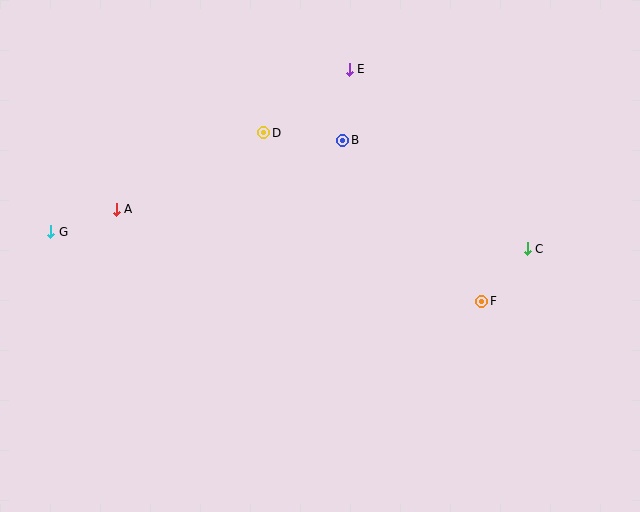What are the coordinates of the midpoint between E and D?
The midpoint between E and D is at (306, 101).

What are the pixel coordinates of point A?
Point A is at (116, 209).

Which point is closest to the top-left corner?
Point G is closest to the top-left corner.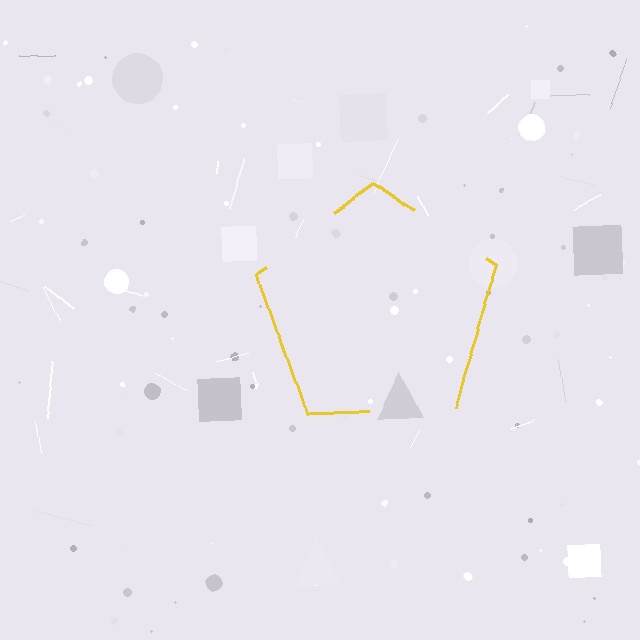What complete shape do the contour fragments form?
The contour fragments form a pentagon.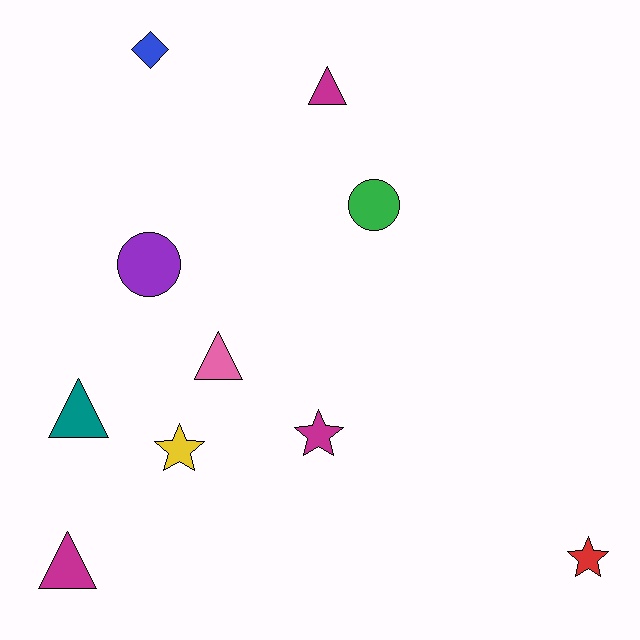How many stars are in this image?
There are 3 stars.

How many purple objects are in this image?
There is 1 purple object.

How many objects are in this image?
There are 10 objects.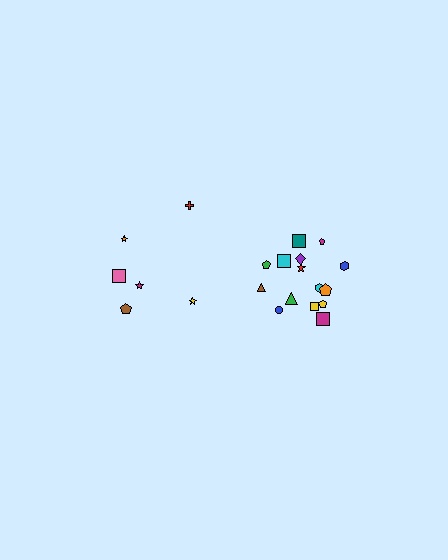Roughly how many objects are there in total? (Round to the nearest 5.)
Roughly 20 objects in total.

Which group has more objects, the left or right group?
The right group.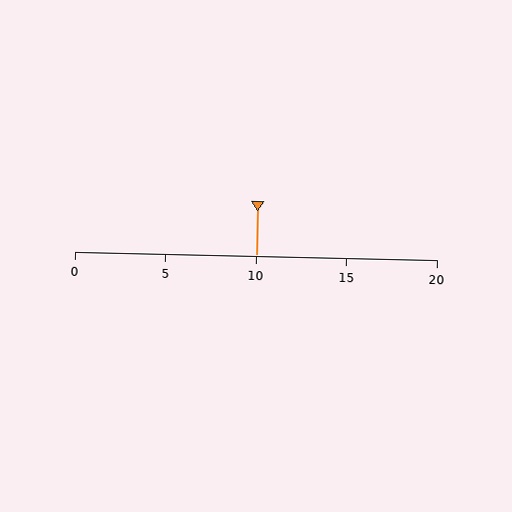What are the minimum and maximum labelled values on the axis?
The axis runs from 0 to 20.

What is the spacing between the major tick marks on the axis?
The major ticks are spaced 5 apart.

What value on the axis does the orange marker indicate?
The marker indicates approximately 10.